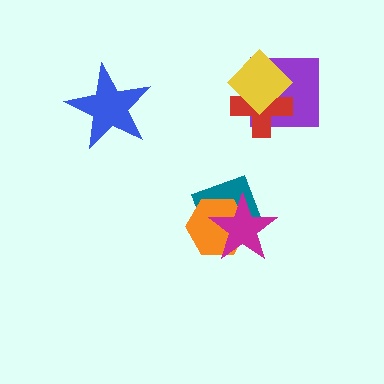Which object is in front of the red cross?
The yellow diamond is in front of the red cross.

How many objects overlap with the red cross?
2 objects overlap with the red cross.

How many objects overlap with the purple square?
2 objects overlap with the purple square.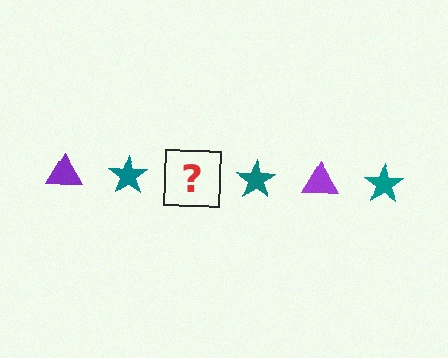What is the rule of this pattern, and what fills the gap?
The rule is that the pattern alternates between purple triangle and teal star. The gap should be filled with a purple triangle.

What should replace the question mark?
The question mark should be replaced with a purple triangle.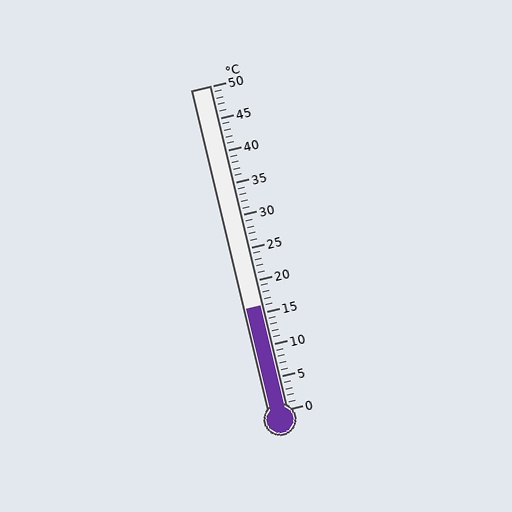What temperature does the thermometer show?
The thermometer shows approximately 16°C.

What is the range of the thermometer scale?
The thermometer scale ranges from 0°C to 50°C.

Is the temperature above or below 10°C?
The temperature is above 10°C.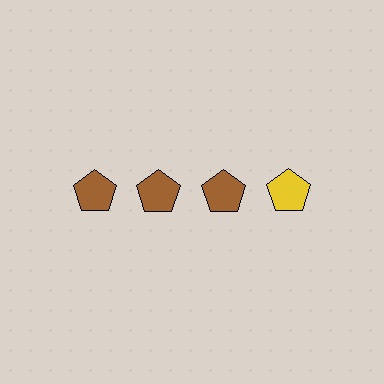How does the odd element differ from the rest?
It has a different color: yellow instead of brown.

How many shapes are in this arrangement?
There are 4 shapes arranged in a grid pattern.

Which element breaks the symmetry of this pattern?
The yellow pentagon in the top row, second from right column breaks the symmetry. All other shapes are brown pentagons.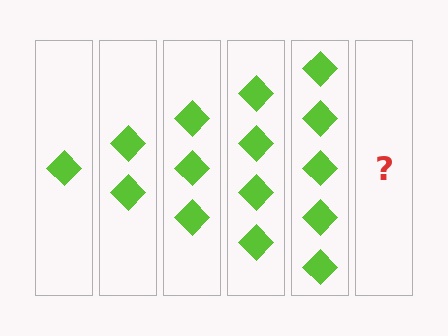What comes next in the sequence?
The next element should be 6 diamonds.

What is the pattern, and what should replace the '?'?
The pattern is that each step adds one more diamond. The '?' should be 6 diamonds.